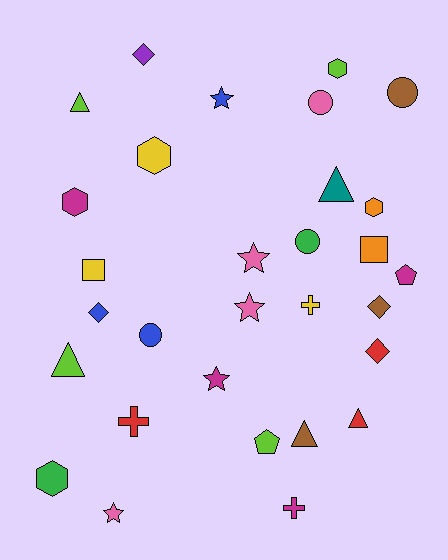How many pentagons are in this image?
There are 2 pentagons.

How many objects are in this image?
There are 30 objects.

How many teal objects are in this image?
There is 1 teal object.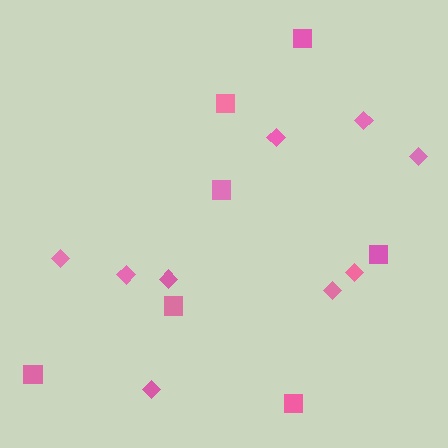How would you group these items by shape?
There are 2 groups: one group of squares (7) and one group of diamonds (9).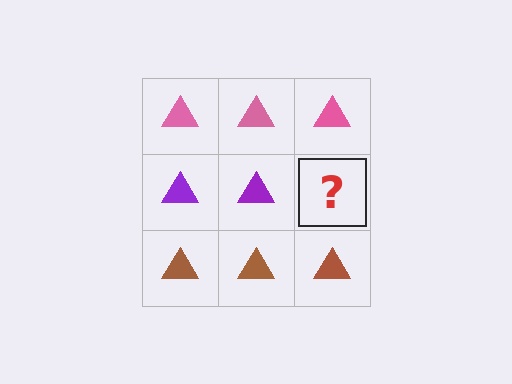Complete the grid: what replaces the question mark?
The question mark should be replaced with a purple triangle.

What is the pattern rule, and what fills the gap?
The rule is that each row has a consistent color. The gap should be filled with a purple triangle.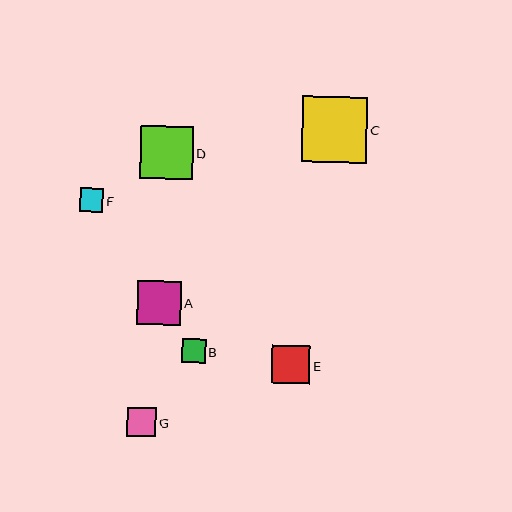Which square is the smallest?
Square F is the smallest with a size of approximately 23 pixels.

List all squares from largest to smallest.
From largest to smallest: C, D, A, E, G, B, F.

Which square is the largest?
Square C is the largest with a size of approximately 66 pixels.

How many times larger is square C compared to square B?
Square C is approximately 2.8 times the size of square B.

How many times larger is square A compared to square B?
Square A is approximately 1.8 times the size of square B.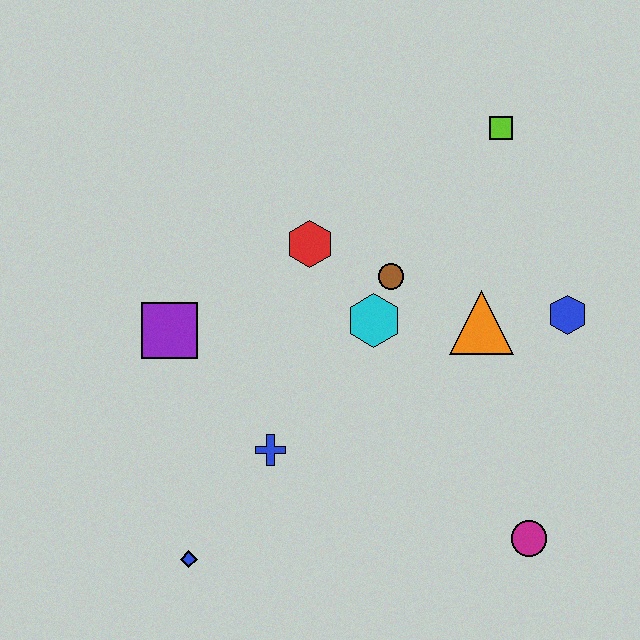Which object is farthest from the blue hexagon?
The blue diamond is farthest from the blue hexagon.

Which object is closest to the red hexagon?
The brown circle is closest to the red hexagon.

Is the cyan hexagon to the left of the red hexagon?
No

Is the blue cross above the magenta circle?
Yes